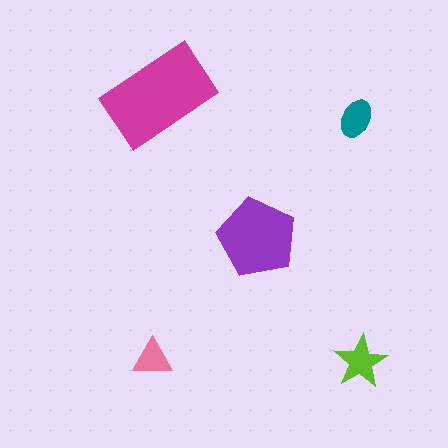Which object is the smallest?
The pink triangle.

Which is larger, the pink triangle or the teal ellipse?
The teal ellipse.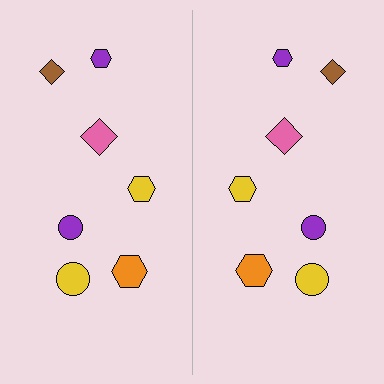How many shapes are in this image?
There are 14 shapes in this image.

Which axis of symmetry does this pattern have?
The pattern has a vertical axis of symmetry running through the center of the image.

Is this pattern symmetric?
Yes, this pattern has bilateral (reflection) symmetry.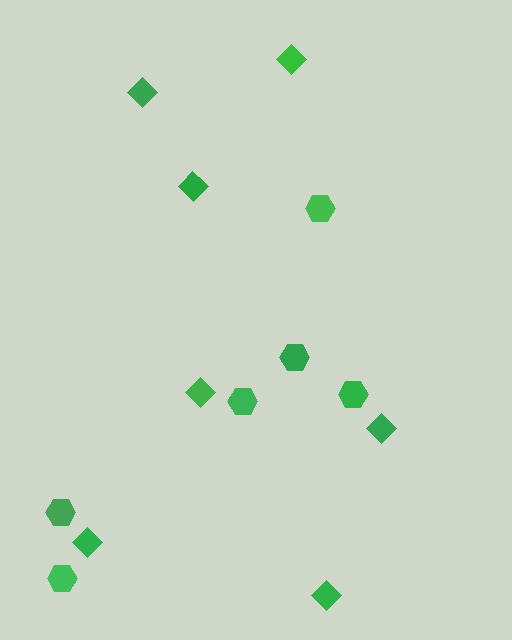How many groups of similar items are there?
There are 2 groups: one group of diamonds (7) and one group of hexagons (6).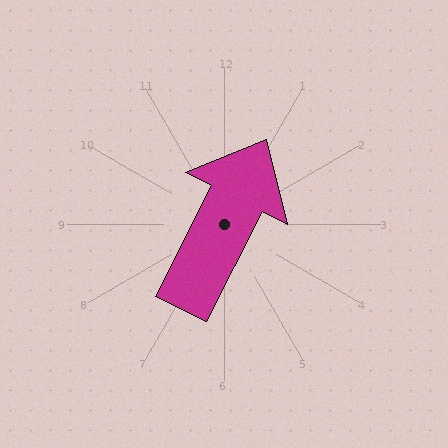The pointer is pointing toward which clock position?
Roughly 1 o'clock.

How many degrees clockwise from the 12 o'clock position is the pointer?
Approximately 27 degrees.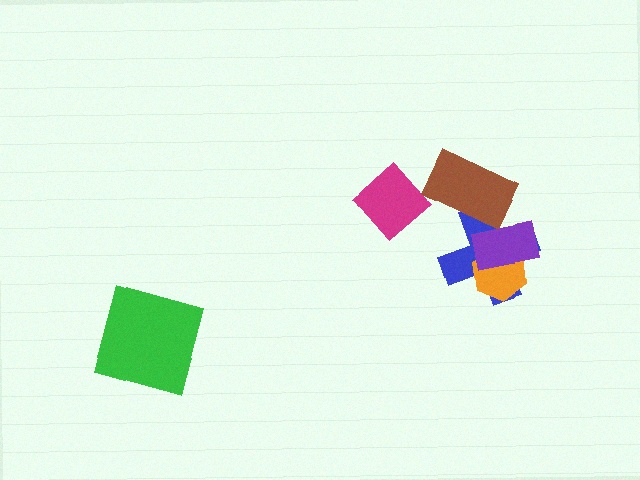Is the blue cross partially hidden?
Yes, it is partially covered by another shape.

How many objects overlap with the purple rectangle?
2 objects overlap with the purple rectangle.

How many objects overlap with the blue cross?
3 objects overlap with the blue cross.